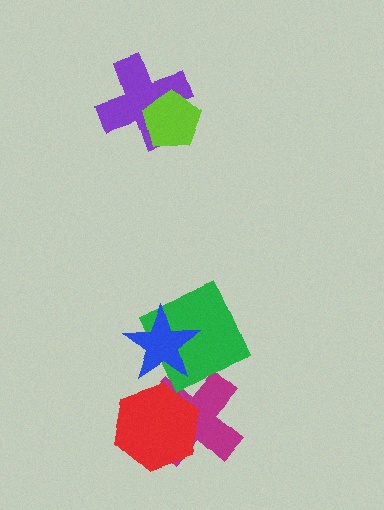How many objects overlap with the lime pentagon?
1 object overlaps with the lime pentagon.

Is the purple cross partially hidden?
Yes, it is partially covered by another shape.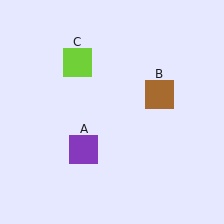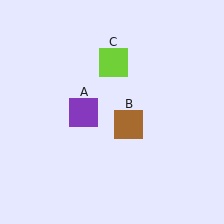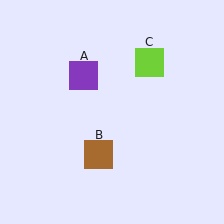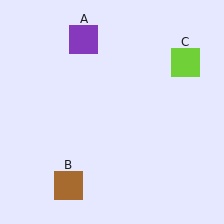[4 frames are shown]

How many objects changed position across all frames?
3 objects changed position: purple square (object A), brown square (object B), lime square (object C).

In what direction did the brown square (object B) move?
The brown square (object B) moved down and to the left.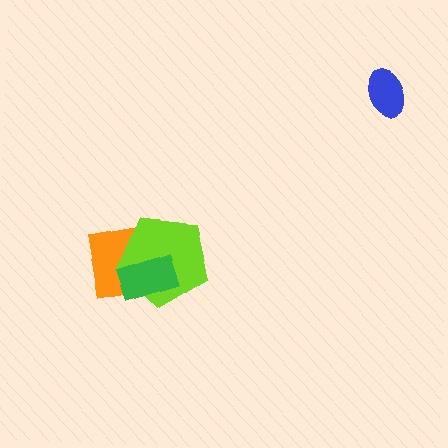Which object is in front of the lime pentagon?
The green rectangle is in front of the lime pentagon.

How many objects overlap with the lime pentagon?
2 objects overlap with the lime pentagon.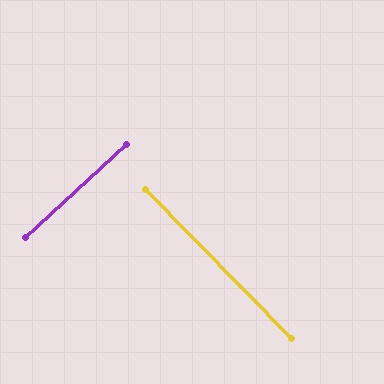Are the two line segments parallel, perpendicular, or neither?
Perpendicular — they meet at approximately 88°.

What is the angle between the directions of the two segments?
Approximately 88 degrees.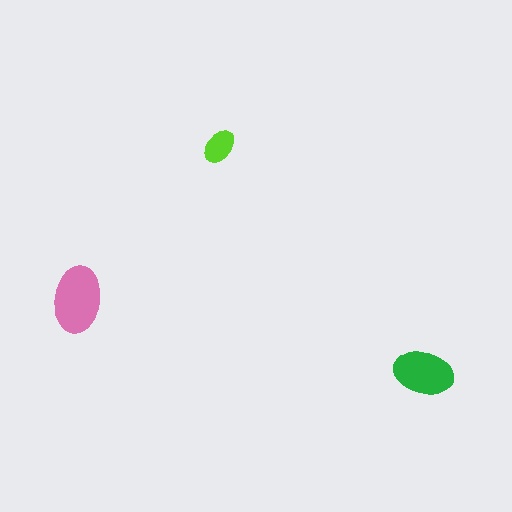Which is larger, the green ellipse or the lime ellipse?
The green one.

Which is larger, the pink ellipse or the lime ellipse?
The pink one.